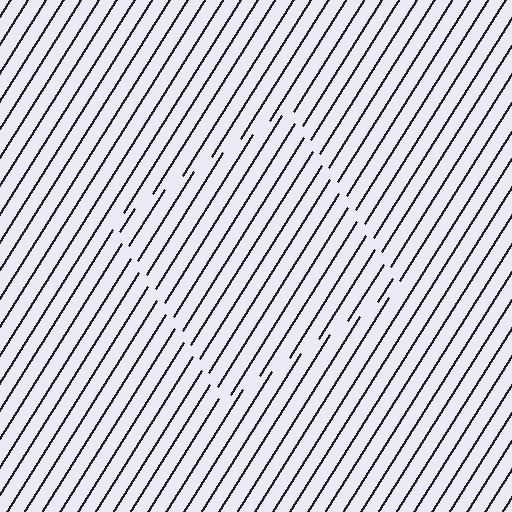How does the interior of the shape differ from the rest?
The interior of the shape contains the same grating, shifted by half a period — the contour is defined by the phase discontinuity where line-ends from the inner and outer gratings abut.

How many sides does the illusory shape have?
4 sides — the line-ends trace a square.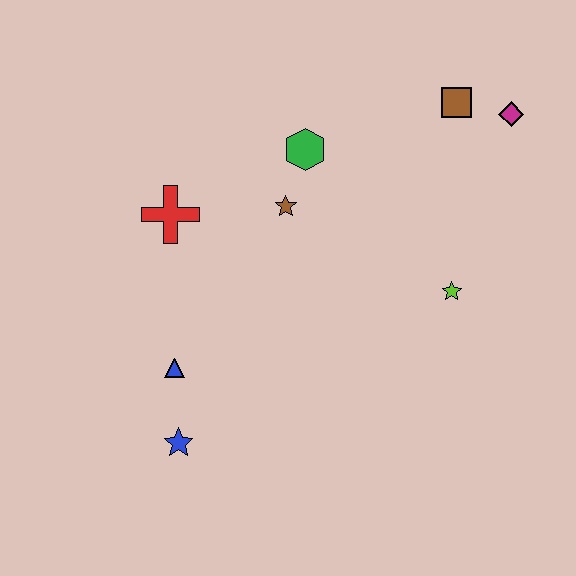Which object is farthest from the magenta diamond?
The blue star is farthest from the magenta diamond.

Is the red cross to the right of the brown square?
No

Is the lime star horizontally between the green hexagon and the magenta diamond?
Yes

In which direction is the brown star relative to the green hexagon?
The brown star is below the green hexagon.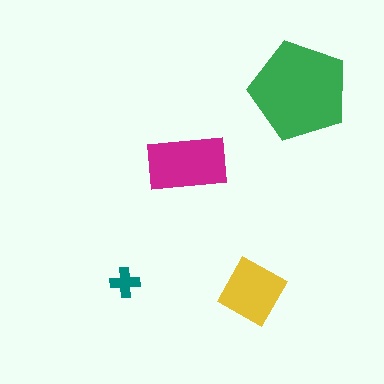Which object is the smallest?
The teal cross.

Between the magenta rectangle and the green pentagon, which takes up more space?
The green pentagon.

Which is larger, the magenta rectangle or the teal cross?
The magenta rectangle.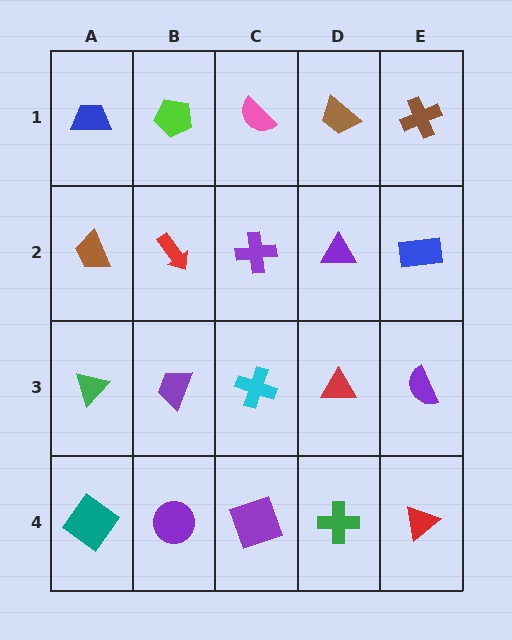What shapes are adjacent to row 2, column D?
A brown trapezoid (row 1, column D), a red triangle (row 3, column D), a purple cross (row 2, column C), a blue rectangle (row 2, column E).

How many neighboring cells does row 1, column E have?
2.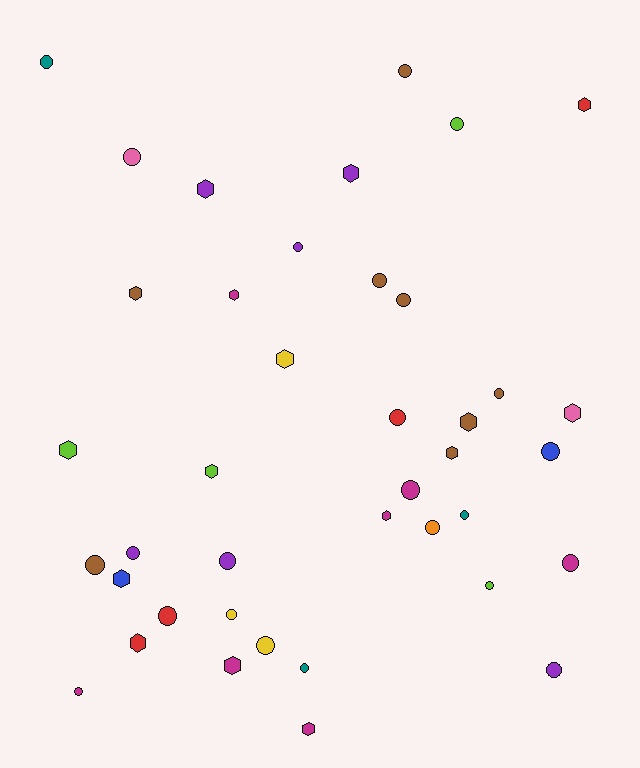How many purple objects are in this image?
There are 6 purple objects.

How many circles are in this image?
There are 24 circles.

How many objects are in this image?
There are 40 objects.